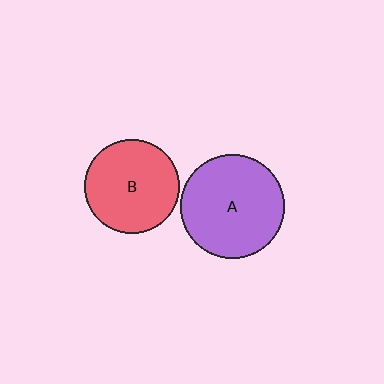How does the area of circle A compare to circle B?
Approximately 1.2 times.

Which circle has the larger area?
Circle A (purple).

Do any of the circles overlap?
No, none of the circles overlap.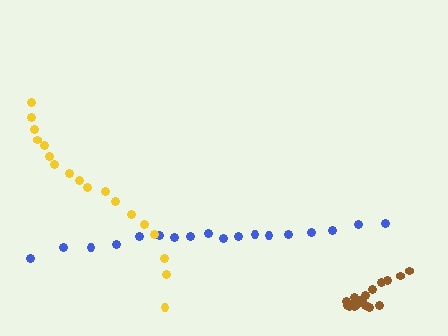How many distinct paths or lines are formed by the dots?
There are 3 distinct paths.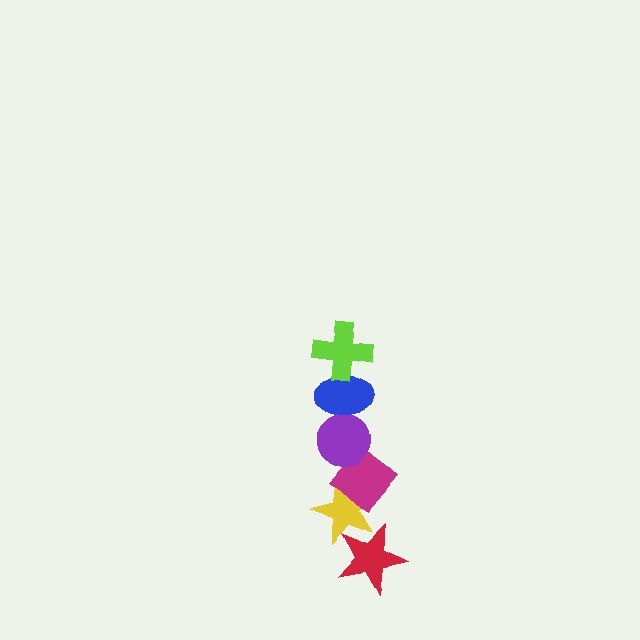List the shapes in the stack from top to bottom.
From top to bottom: the lime cross, the blue ellipse, the purple circle, the magenta diamond, the yellow star, the red star.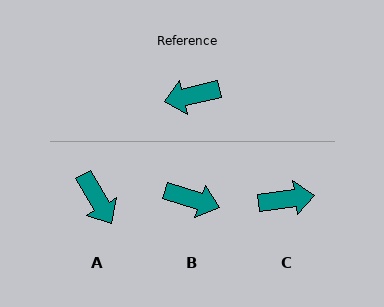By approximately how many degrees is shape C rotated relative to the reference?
Approximately 175 degrees counter-clockwise.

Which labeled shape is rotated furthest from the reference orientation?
C, about 175 degrees away.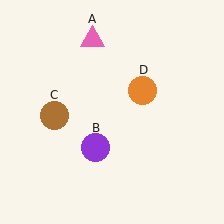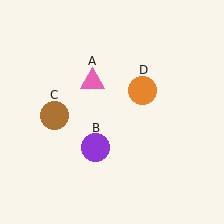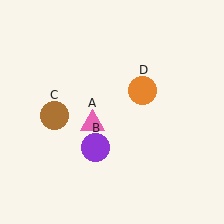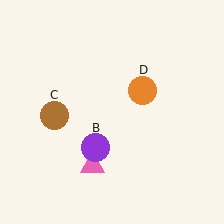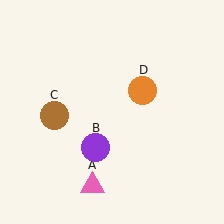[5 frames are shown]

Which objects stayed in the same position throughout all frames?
Purple circle (object B) and brown circle (object C) and orange circle (object D) remained stationary.